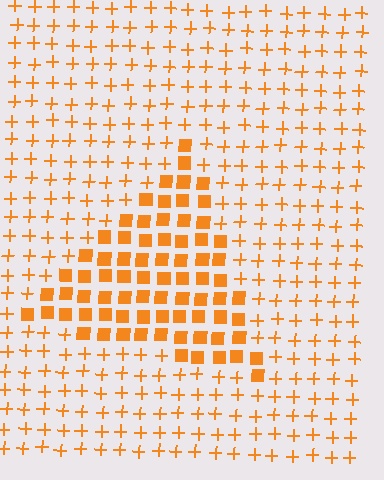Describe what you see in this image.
The image is filled with small orange elements arranged in a uniform grid. A triangle-shaped region contains squares, while the surrounding area contains plus signs. The boundary is defined purely by the change in element shape.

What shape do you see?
I see a triangle.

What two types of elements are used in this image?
The image uses squares inside the triangle region and plus signs outside it.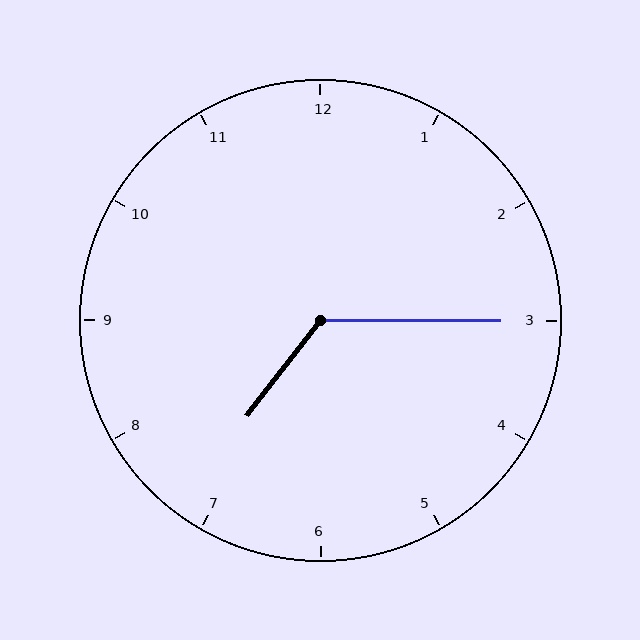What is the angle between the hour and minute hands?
Approximately 128 degrees.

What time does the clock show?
7:15.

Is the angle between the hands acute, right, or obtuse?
It is obtuse.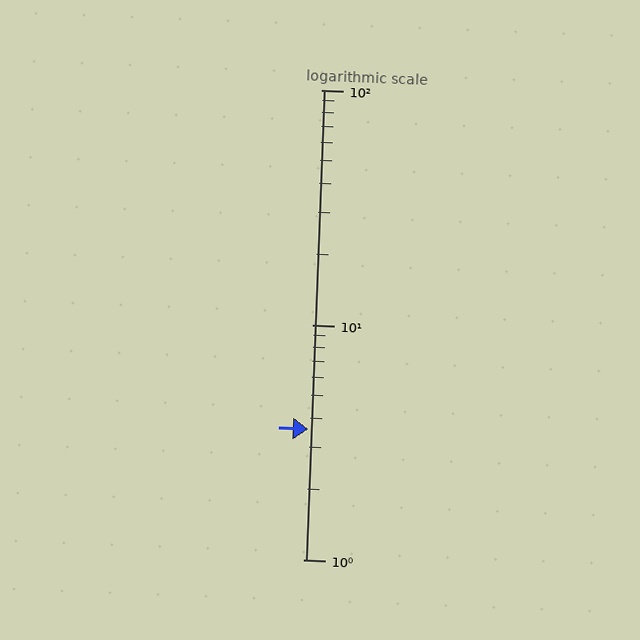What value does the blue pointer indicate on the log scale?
The pointer indicates approximately 3.6.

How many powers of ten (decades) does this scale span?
The scale spans 2 decades, from 1 to 100.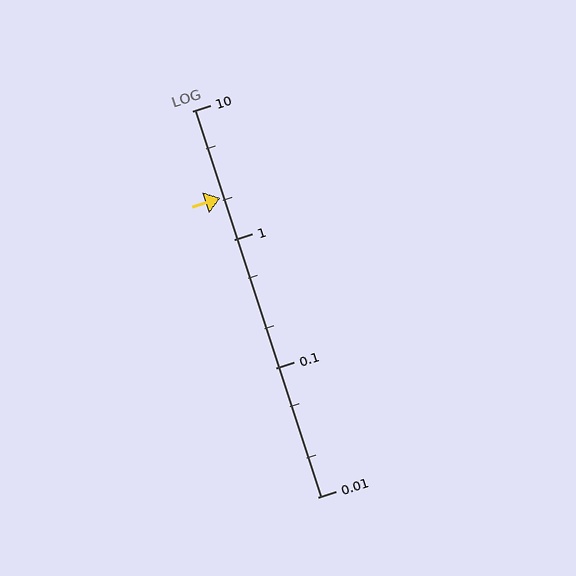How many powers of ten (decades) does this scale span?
The scale spans 3 decades, from 0.01 to 10.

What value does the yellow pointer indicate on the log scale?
The pointer indicates approximately 2.1.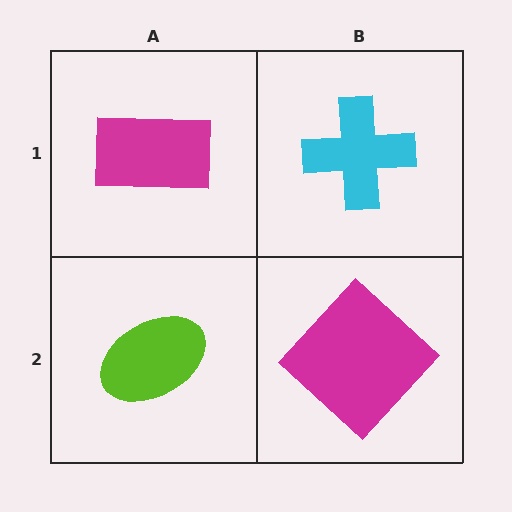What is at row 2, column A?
A lime ellipse.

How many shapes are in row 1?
2 shapes.